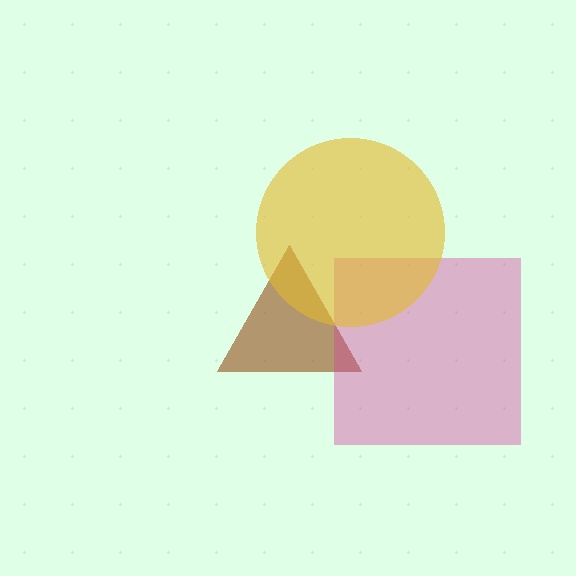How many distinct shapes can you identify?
There are 3 distinct shapes: a brown triangle, a magenta square, a yellow circle.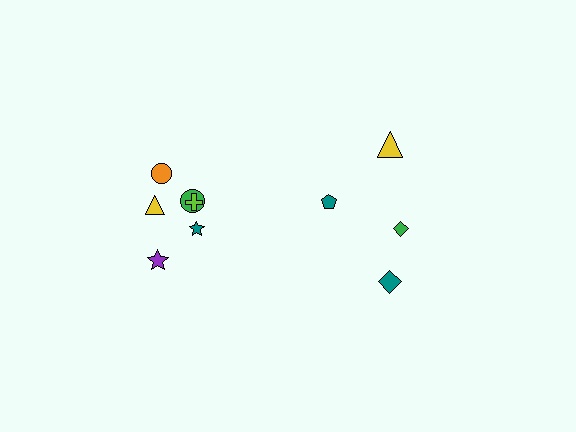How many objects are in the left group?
There are 6 objects.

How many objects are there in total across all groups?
There are 10 objects.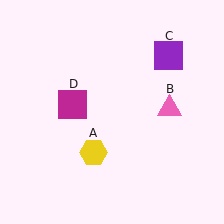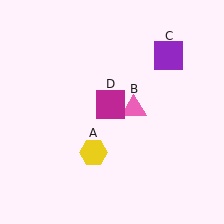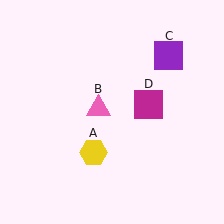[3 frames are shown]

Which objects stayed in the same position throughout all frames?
Yellow hexagon (object A) and purple square (object C) remained stationary.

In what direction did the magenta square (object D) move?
The magenta square (object D) moved right.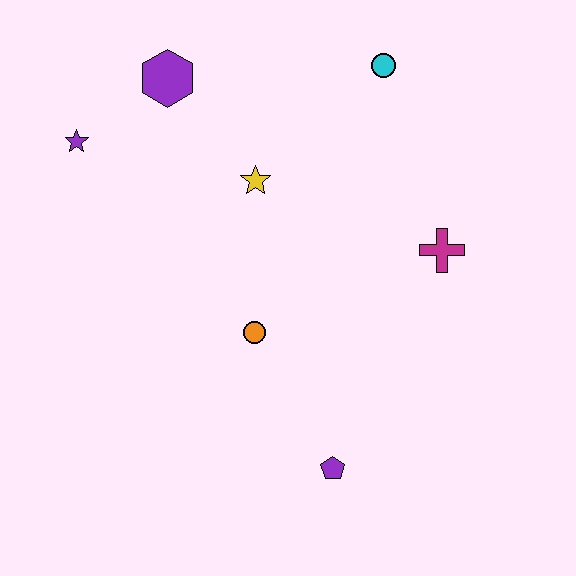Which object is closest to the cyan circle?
The yellow star is closest to the cyan circle.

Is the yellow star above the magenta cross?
Yes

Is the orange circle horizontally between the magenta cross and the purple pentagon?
No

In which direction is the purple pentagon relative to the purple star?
The purple pentagon is below the purple star.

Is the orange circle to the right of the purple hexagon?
Yes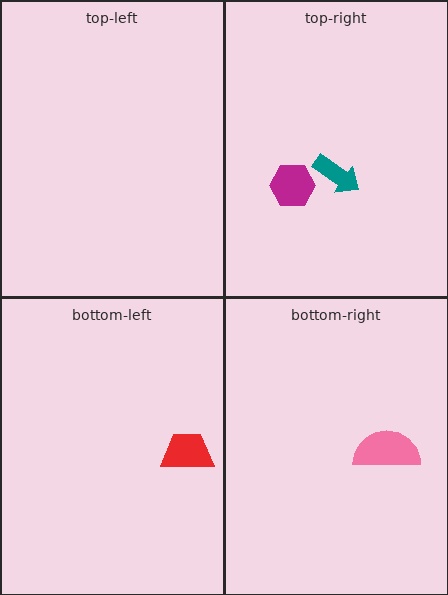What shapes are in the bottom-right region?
The pink semicircle.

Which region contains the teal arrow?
The top-right region.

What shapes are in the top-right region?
The magenta hexagon, the teal arrow.